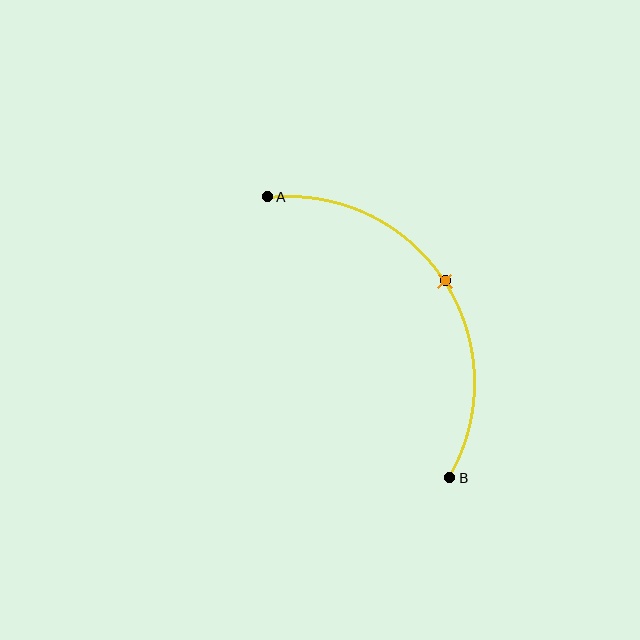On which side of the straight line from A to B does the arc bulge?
The arc bulges to the right of the straight line connecting A and B.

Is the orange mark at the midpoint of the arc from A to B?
Yes. The orange mark lies on the arc at equal arc-length from both A and B — it is the arc midpoint.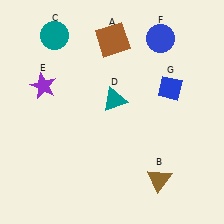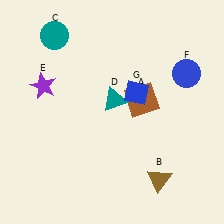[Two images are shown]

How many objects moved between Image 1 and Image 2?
3 objects moved between the two images.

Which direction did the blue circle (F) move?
The blue circle (F) moved down.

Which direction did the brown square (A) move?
The brown square (A) moved down.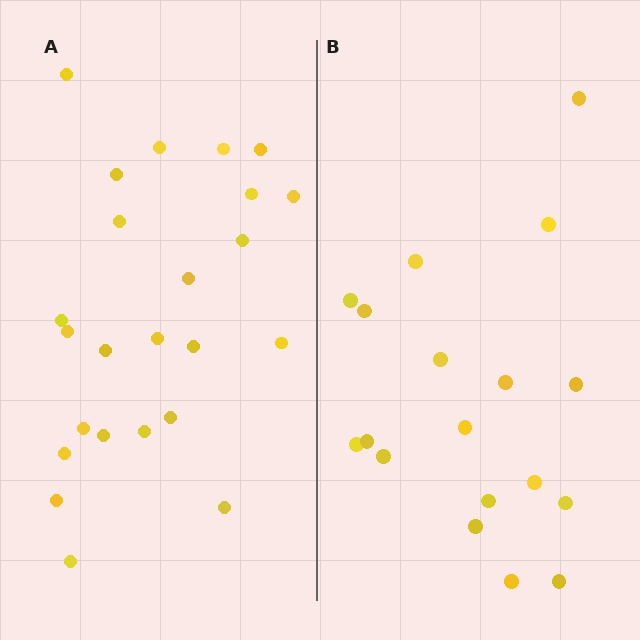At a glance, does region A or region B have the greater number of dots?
Region A (the left region) has more dots.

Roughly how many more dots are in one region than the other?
Region A has about 6 more dots than region B.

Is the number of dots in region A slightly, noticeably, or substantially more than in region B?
Region A has noticeably more, but not dramatically so. The ratio is roughly 1.3 to 1.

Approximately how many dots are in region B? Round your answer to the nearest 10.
About 20 dots. (The exact count is 18, which rounds to 20.)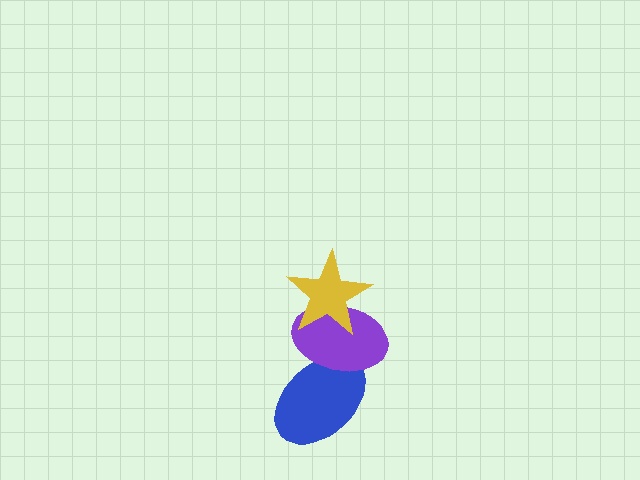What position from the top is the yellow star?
The yellow star is 1st from the top.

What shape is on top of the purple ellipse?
The yellow star is on top of the purple ellipse.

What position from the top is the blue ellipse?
The blue ellipse is 3rd from the top.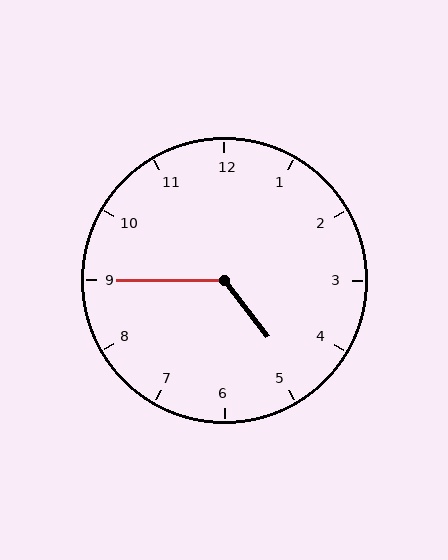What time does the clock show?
4:45.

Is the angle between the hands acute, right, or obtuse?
It is obtuse.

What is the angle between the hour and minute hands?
Approximately 128 degrees.